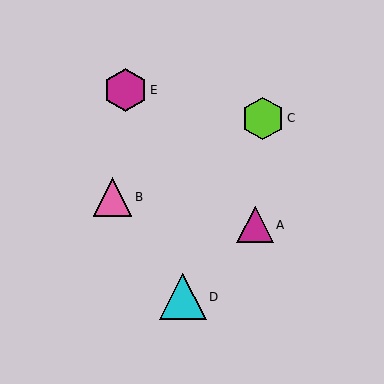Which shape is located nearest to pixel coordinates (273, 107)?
The lime hexagon (labeled C) at (263, 118) is nearest to that location.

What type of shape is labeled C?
Shape C is a lime hexagon.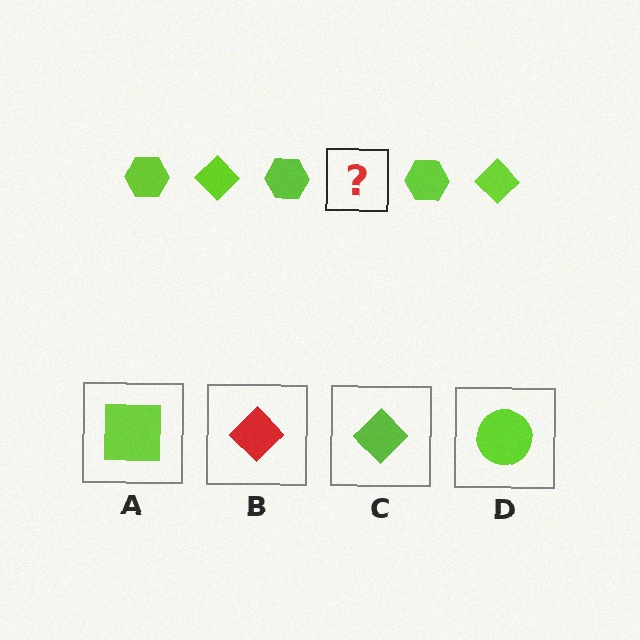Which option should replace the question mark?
Option C.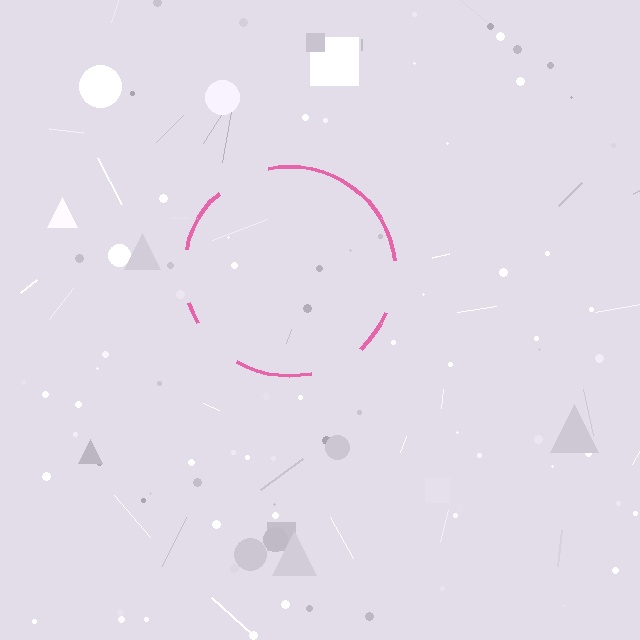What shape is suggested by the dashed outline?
The dashed outline suggests a circle.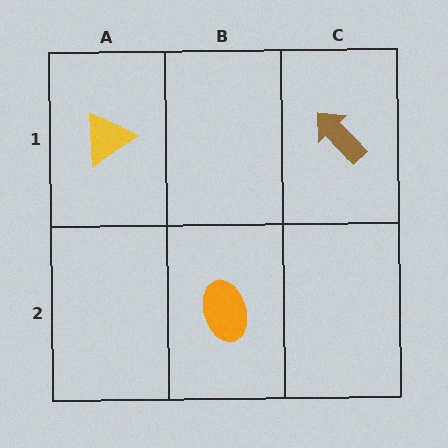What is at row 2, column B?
An orange ellipse.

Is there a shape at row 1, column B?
No, that cell is empty.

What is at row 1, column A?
A yellow triangle.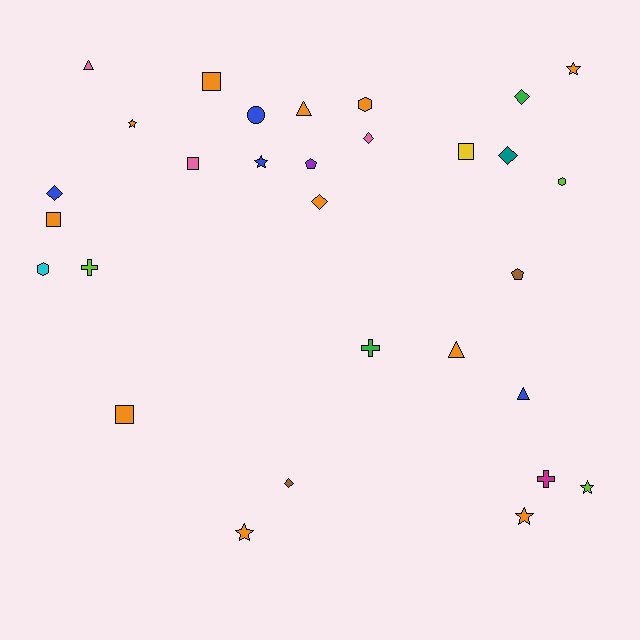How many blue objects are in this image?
There are 4 blue objects.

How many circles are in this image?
There is 1 circle.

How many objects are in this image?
There are 30 objects.